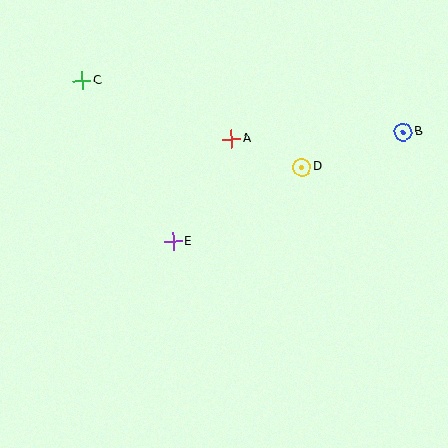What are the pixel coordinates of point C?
Point C is at (82, 81).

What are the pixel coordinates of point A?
Point A is at (231, 139).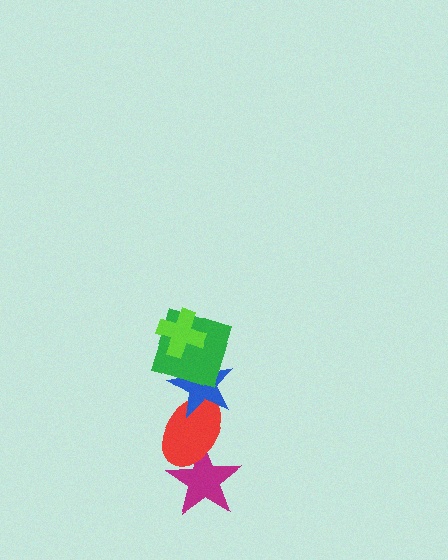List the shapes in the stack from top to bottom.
From top to bottom: the lime cross, the green square, the blue star, the red ellipse, the magenta star.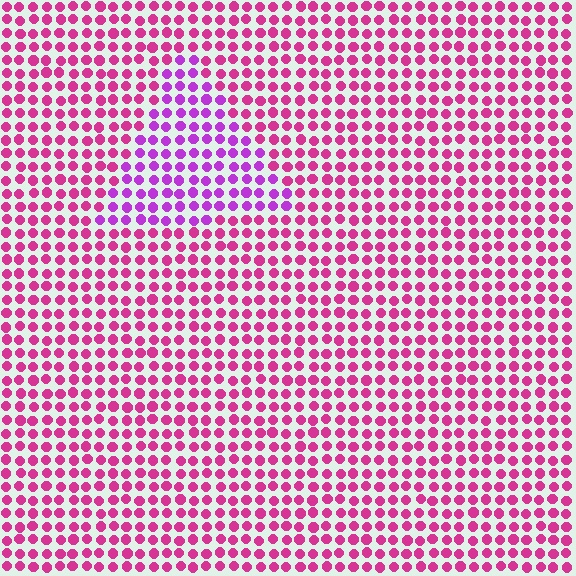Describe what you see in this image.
The image is filled with small magenta elements in a uniform arrangement. A triangle-shaped region is visible where the elements are tinted to a slightly different hue, forming a subtle color boundary.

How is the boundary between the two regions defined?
The boundary is defined purely by a slight shift in hue (about 33 degrees). Spacing, size, and orientation are identical on both sides.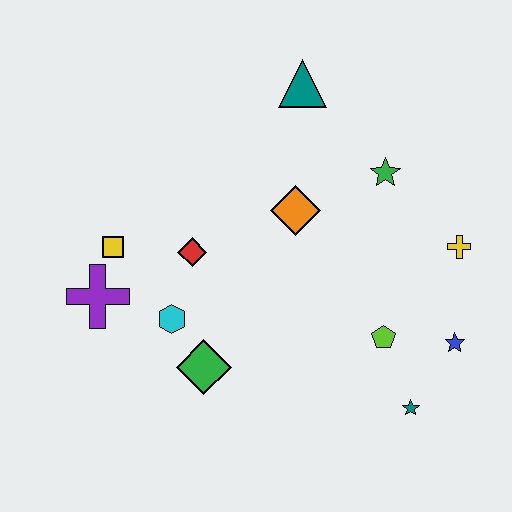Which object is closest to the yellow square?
The purple cross is closest to the yellow square.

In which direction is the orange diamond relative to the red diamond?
The orange diamond is to the right of the red diamond.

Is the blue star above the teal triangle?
No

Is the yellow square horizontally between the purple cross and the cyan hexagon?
Yes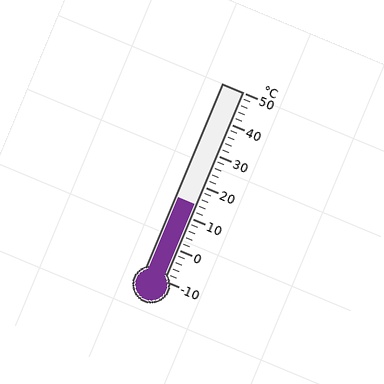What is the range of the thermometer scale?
The thermometer scale ranges from -10°C to 50°C.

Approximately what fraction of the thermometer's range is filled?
The thermometer is filled to approximately 40% of its range.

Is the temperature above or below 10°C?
The temperature is above 10°C.